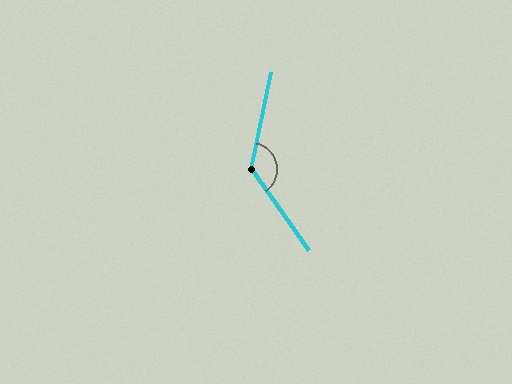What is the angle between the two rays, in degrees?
Approximately 133 degrees.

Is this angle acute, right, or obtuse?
It is obtuse.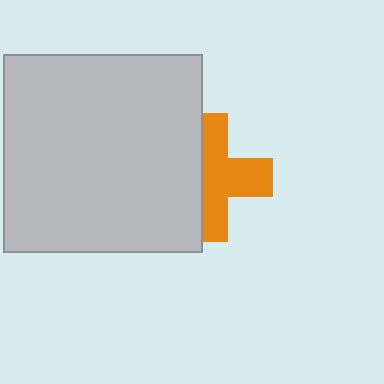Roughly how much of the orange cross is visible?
About half of it is visible (roughly 56%).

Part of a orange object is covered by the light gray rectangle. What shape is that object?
It is a cross.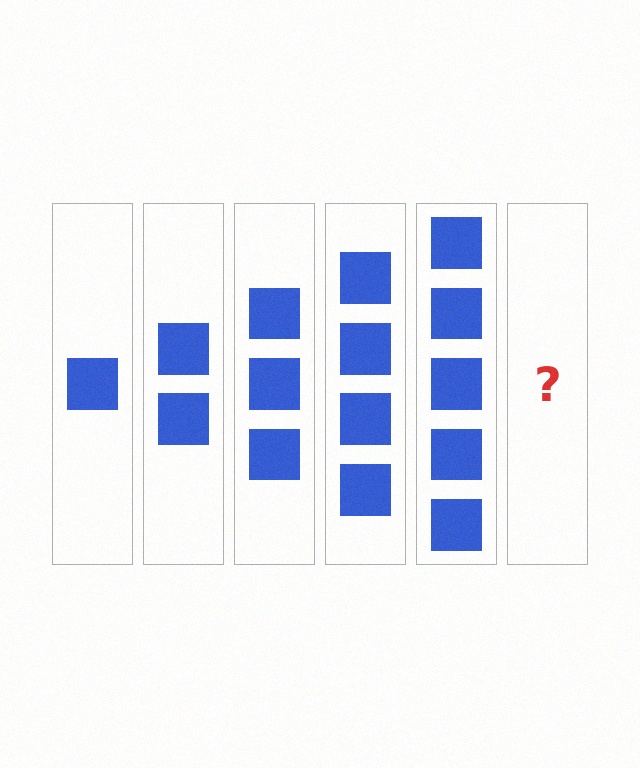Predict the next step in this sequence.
The next step is 6 squares.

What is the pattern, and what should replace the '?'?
The pattern is that each step adds one more square. The '?' should be 6 squares.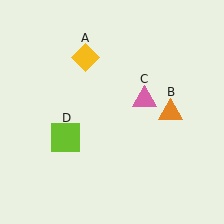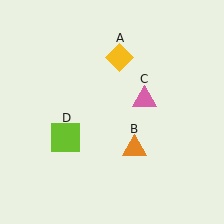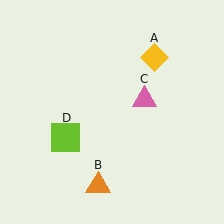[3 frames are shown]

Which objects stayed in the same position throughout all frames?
Pink triangle (object C) and lime square (object D) remained stationary.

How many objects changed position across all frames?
2 objects changed position: yellow diamond (object A), orange triangle (object B).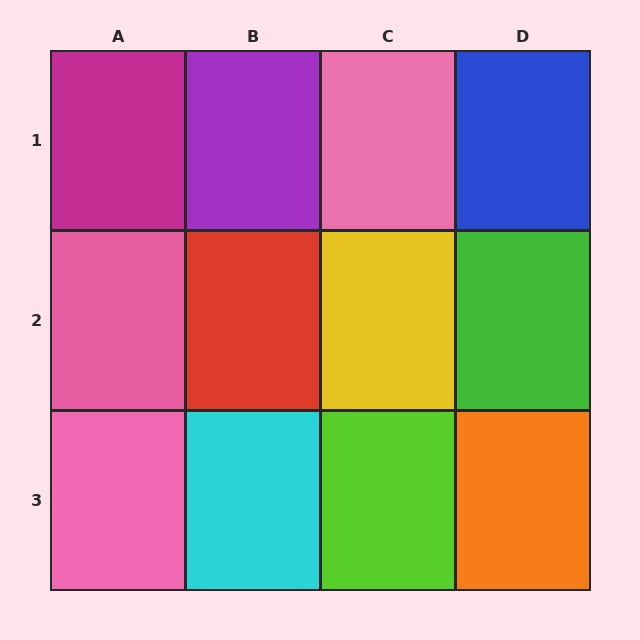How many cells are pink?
3 cells are pink.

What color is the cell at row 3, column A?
Pink.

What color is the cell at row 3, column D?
Orange.